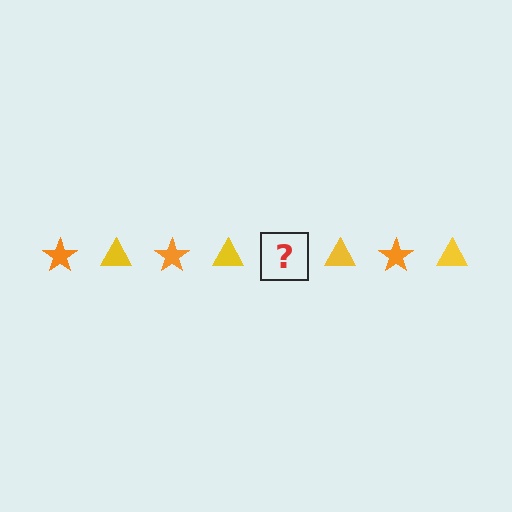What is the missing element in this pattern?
The missing element is an orange star.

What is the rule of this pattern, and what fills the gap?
The rule is that the pattern alternates between orange star and yellow triangle. The gap should be filled with an orange star.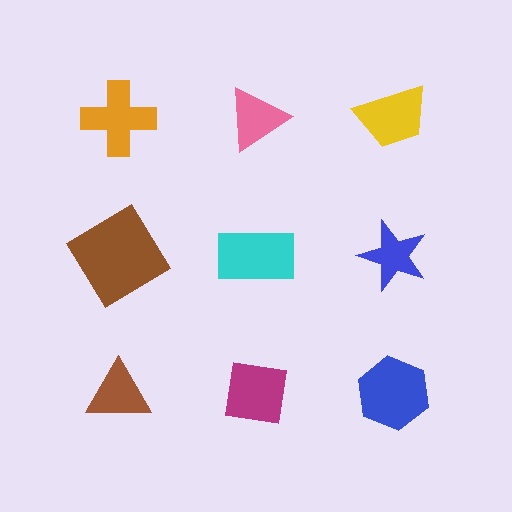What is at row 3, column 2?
A magenta square.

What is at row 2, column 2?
A cyan rectangle.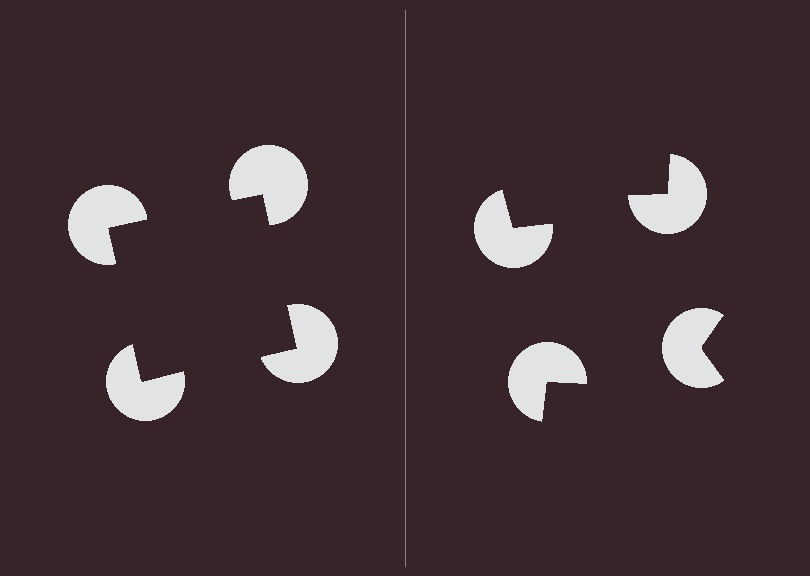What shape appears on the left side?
An illusory square.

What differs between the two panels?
The pac-man discs are positioned identically on both sides; only the wedge orientations differ. On the left they align to a square; on the right they are misaligned.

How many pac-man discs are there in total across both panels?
8 — 4 on each side.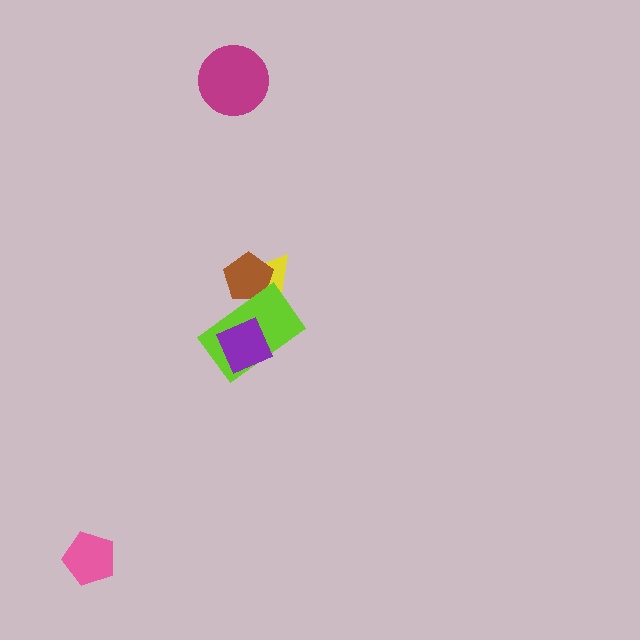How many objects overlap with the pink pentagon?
0 objects overlap with the pink pentagon.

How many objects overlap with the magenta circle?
0 objects overlap with the magenta circle.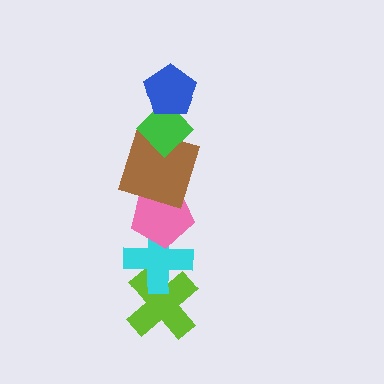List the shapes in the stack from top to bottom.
From top to bottom: the blue pentagon, the green diamond, the brown square, the pink pentagon, the cyan cross, the lime cross.